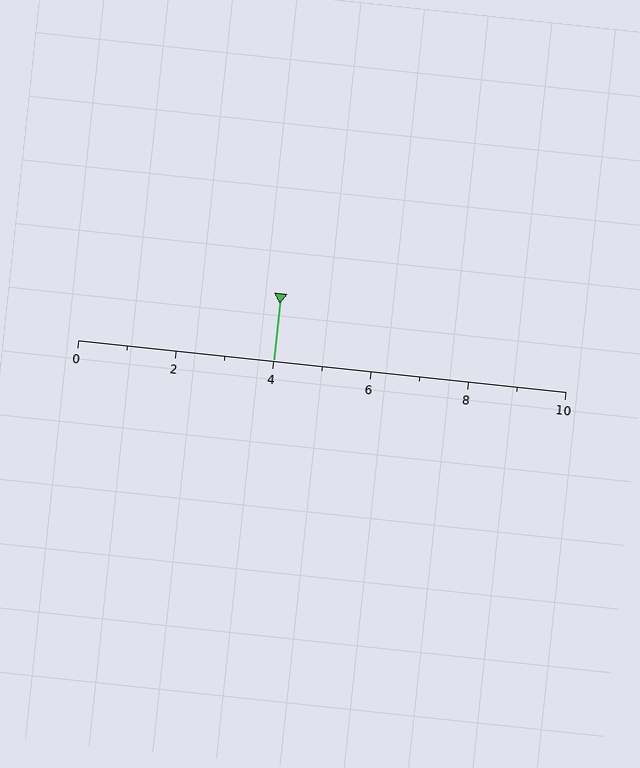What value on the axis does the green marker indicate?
The marker indicates approximately 4.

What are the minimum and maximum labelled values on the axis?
The axis runs from 0 to 10.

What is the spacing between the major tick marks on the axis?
The major ticks are spaced 2 apart.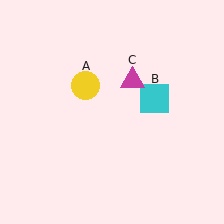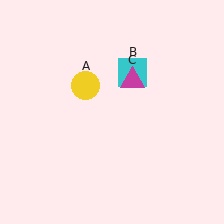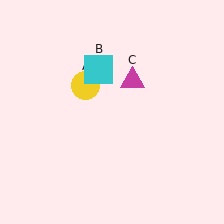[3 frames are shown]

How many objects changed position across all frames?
1 object changed position: cyan square (object B).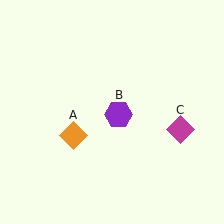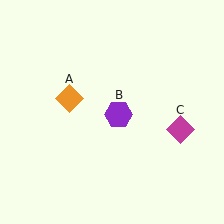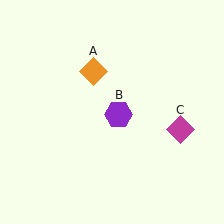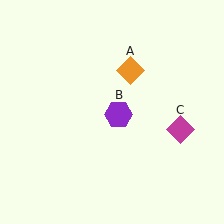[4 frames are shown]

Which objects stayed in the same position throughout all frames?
Purple hexagon (object B) and magenta diamond (object C) remained stationary.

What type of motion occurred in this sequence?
The orange diamond (object A) rotated clockwise around the center of the scene.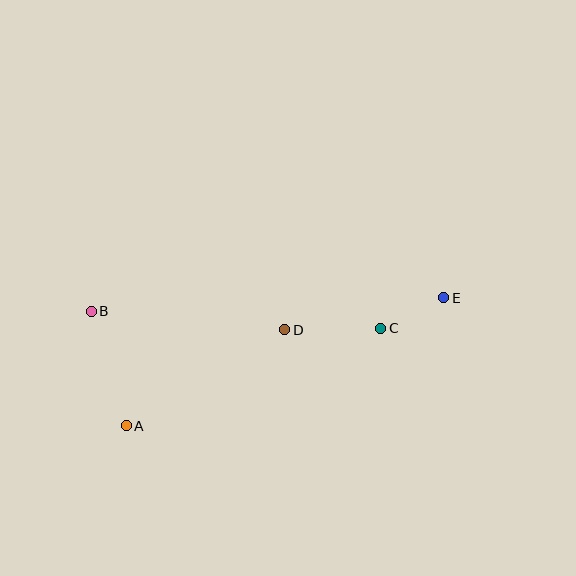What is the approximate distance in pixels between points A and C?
The distance between A and C is approximately 272 pixels.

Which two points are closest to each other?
Points C and E are closest to each other.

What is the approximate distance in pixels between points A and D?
The distance between A and D is approximately 185 pixels.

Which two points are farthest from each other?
Points B and E are farthest from each other.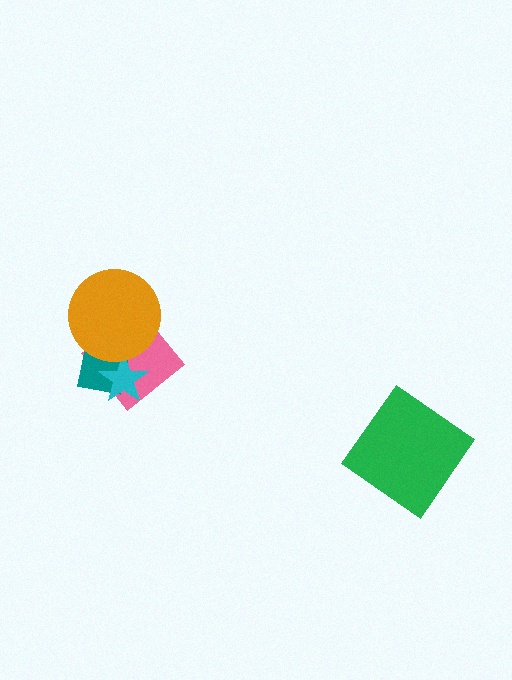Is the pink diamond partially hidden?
Yes, it is partially covered by another shape.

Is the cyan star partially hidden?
Yes, it is partially covered by another shape.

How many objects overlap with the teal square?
3 objects overlap with the teal square.